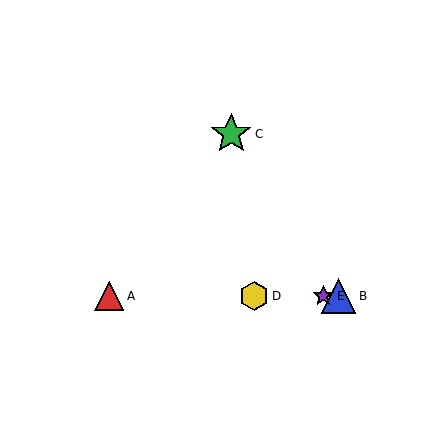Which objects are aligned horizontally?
Objects A, B, D, E are aligned horizontally.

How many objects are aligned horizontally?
4 objects (A, B, D, E) are aligned horizontally.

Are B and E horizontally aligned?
Yes, both are at y≈296.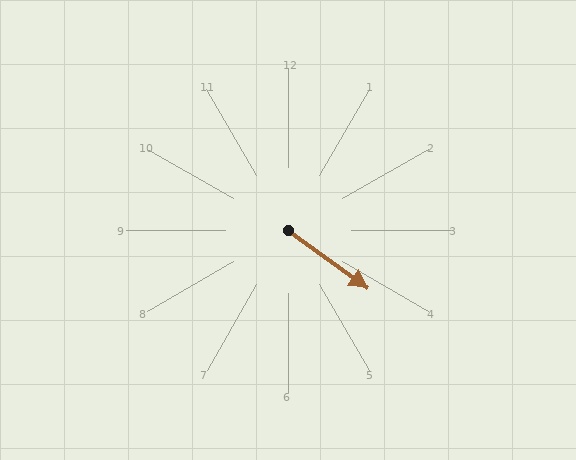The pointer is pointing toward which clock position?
Roughly 4 o'clock.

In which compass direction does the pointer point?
Southeast.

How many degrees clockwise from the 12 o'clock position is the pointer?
Approximately 126 degrees.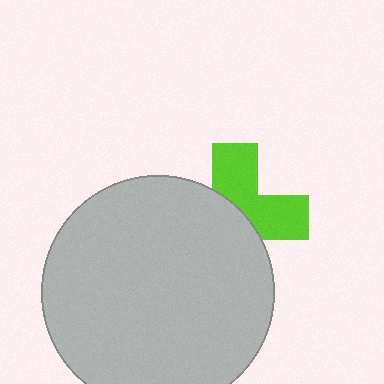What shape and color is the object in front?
The object in front is a light gray circle.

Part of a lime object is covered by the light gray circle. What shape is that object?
It is a cross.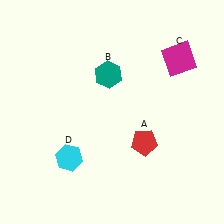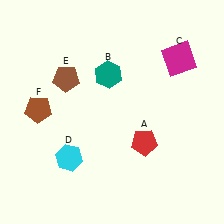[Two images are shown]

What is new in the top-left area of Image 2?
A brown pentagon (F) was added in the top-left area of Image 2.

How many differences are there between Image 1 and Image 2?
There are 2 differences between the two images.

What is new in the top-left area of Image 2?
A brown pentagon (E) was added in the top-left area of Image 2.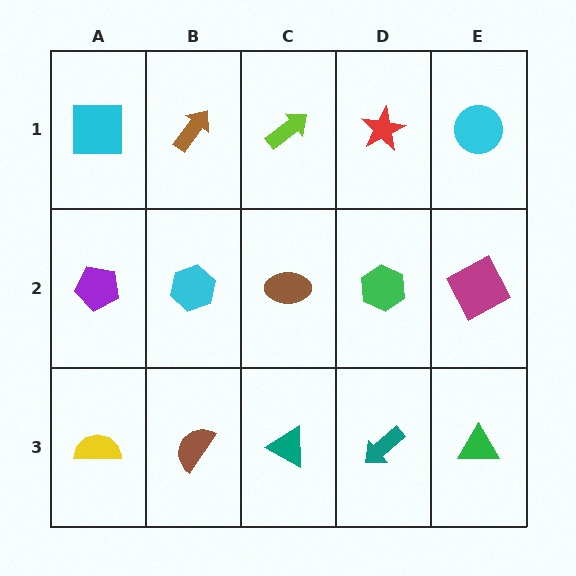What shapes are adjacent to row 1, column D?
A green hexagon (row 2, column D), a lime arrow (row 1, column C), a cyan circle (row 1, column E).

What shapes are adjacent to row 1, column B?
A cyan hexagon (row 2, column B), a cyan square (row 1, column A), a lime arrow (row 1, column C).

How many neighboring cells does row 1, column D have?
3.